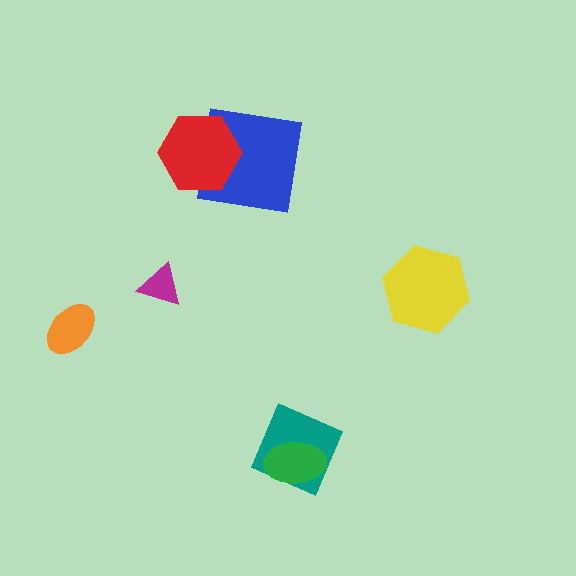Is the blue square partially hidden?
Yes, it is partially covered by another shape.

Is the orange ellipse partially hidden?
No, no other shape covers it.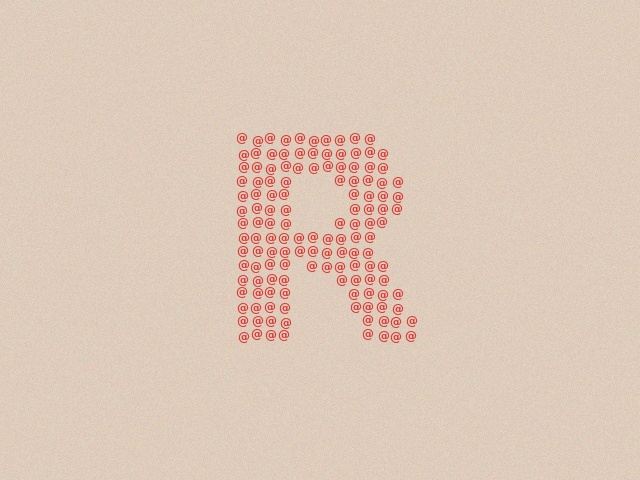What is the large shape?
The large shape is the letter R.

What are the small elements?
The small elements are at signs.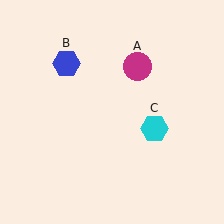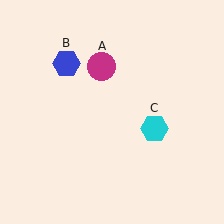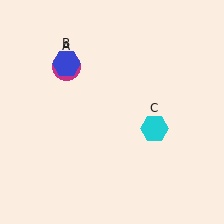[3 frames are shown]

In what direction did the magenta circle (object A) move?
The magenta circle (object A) moved left.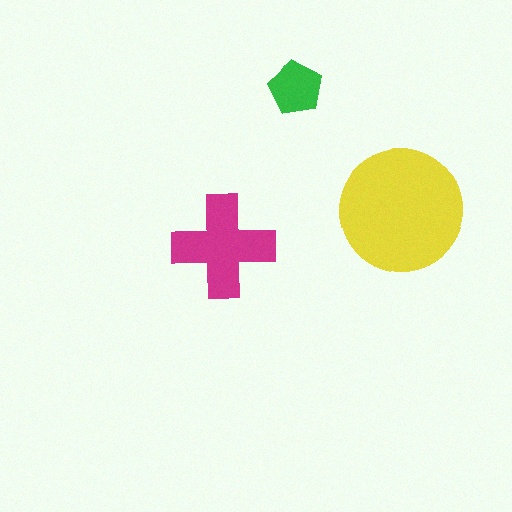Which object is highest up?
The green pentagon is topmost.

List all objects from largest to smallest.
The yellow circle, the magenta cross, the green pentagon.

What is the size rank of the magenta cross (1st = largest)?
2nd.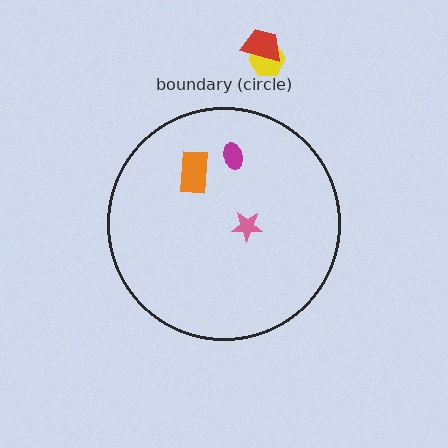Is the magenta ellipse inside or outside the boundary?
Inside.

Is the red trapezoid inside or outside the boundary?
Outside.